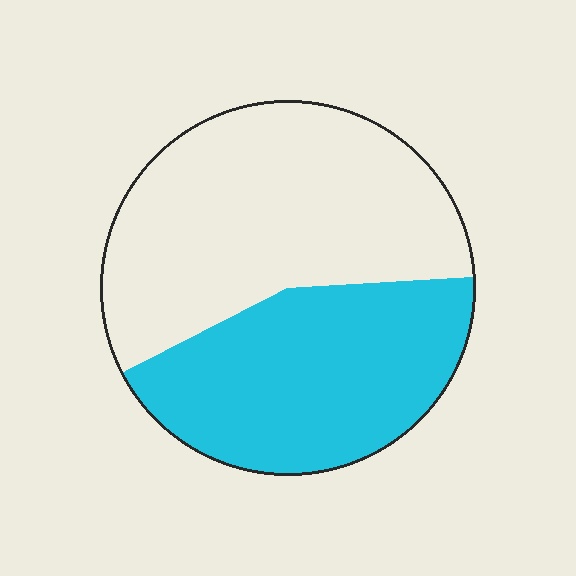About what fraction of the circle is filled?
About two fifths (2/5).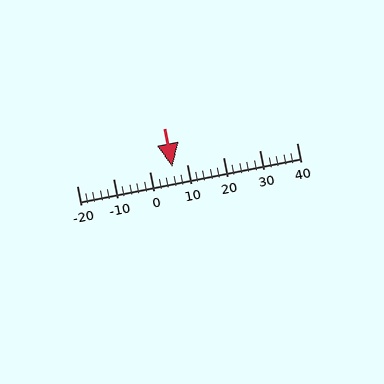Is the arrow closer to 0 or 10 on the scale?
The arrow is closer to 10.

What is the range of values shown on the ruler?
The ruler shows values from -20 to 40.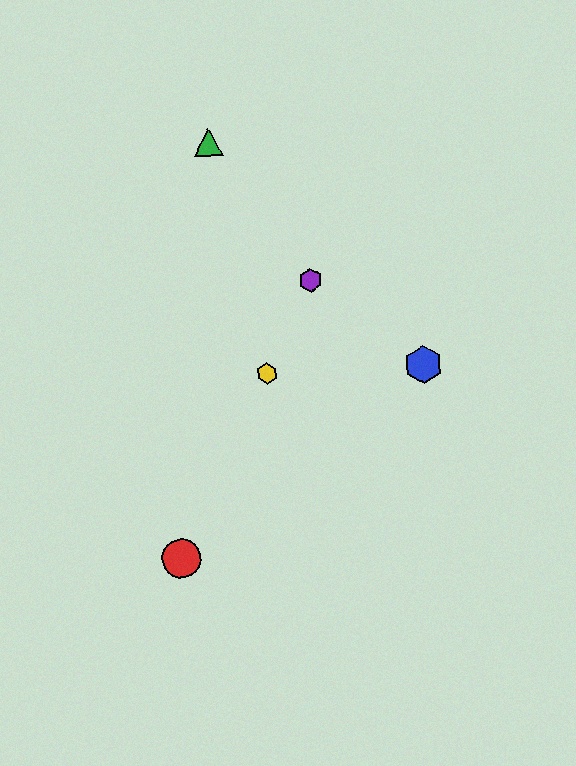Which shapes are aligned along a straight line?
The red circle, the yellow hexagon, the purple hexagon are aligned along a straight line.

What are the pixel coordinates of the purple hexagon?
The purple hexagon is at (310, 280).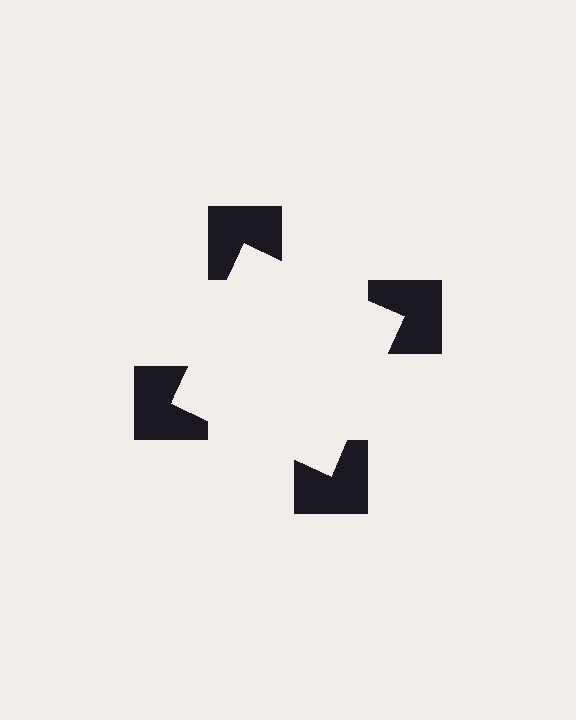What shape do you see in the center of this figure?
An illusory square — its edges are inferred from the aligned wedge cuts in the notched squares, not physically drawn.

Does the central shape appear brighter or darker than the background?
It typically appears slightly brighter than the background, even though no actual brightness change is drawn.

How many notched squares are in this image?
There are 4 — one at each vertex of the illusory square.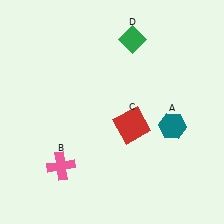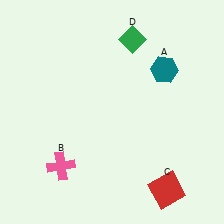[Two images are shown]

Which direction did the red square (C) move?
The red square (C) moved down.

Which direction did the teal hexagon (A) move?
The teal hexagon (A) moved up.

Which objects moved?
The objects that moved are: the teal hexagon (A), the red square (C).